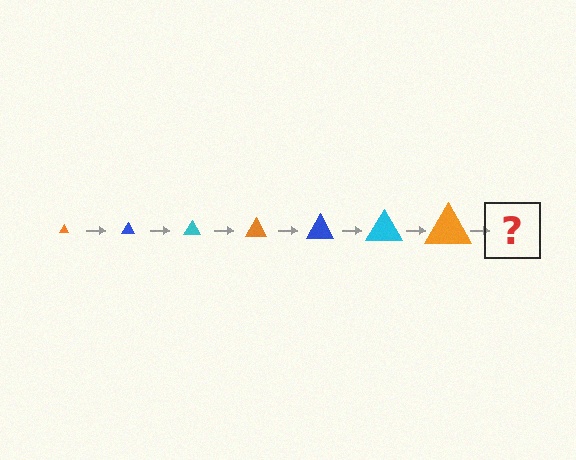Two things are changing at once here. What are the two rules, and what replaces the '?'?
The two rules are that the triangle grows larger each step and the color cycles through orange, blue, and cyan. The '?' should be a blue triangle, larger than the previous one.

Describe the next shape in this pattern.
It should be a blue triangle, larger than the previous one.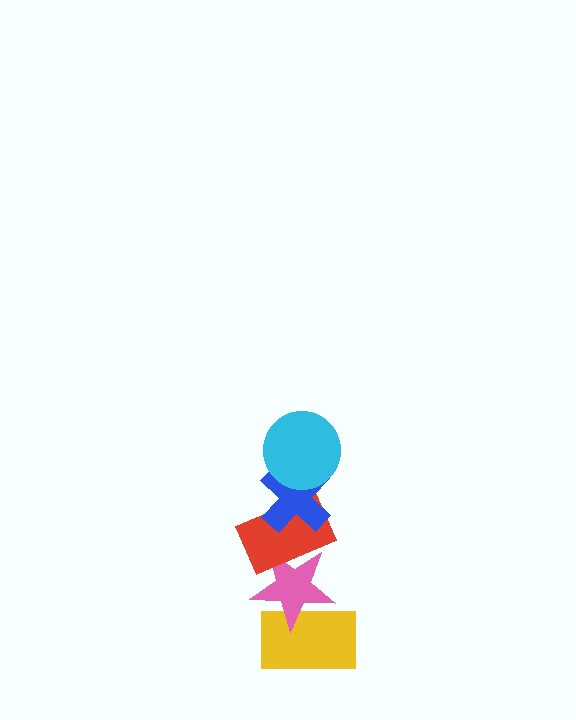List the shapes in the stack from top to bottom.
From top to bottom: the cyan circle, the blue cross, the red rectangle, the pink star, the yellow rectangle.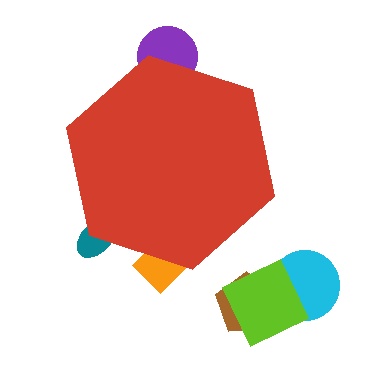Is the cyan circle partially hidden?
No, the cyan circle is fully visible.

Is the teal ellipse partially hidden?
Yes, the teal ellipse is partially hidden behind the red hexagon.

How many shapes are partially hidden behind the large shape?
3 shapes are partially hidden.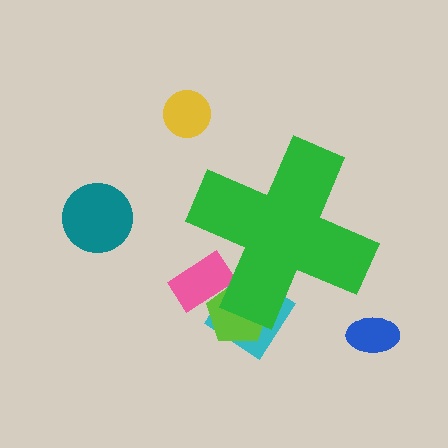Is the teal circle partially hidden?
No, the teal circle is fully visible.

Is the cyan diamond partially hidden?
Yes, the cyan diamond is partially hidden behind the green cross.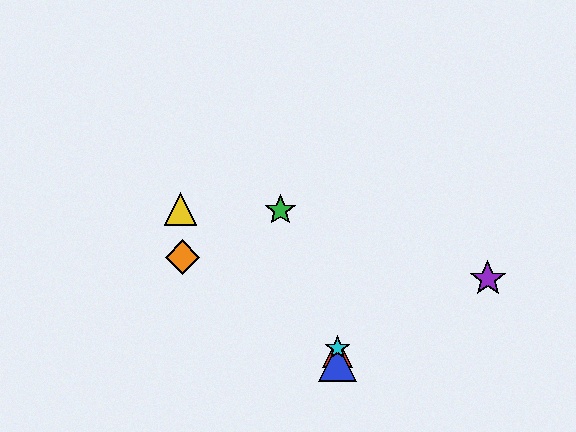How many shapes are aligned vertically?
3 shapes (the red triangle, the blue triangle, the cyan star) are aligned vertically.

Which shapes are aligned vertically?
The red triangle, the blue triangle, the cyan star are aligned vertically.